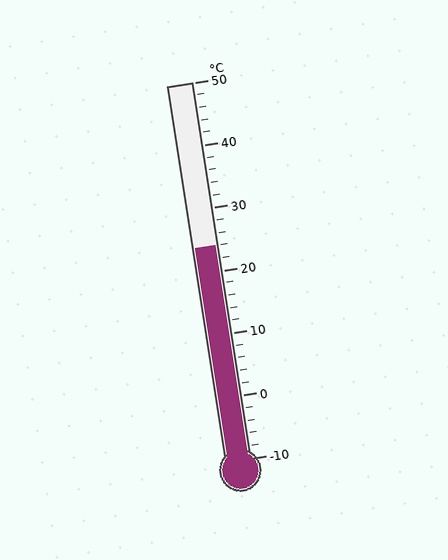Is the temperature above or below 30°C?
The temperature is below 30°C.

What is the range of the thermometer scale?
The thermometer scale ranges from -10°C to 50°C.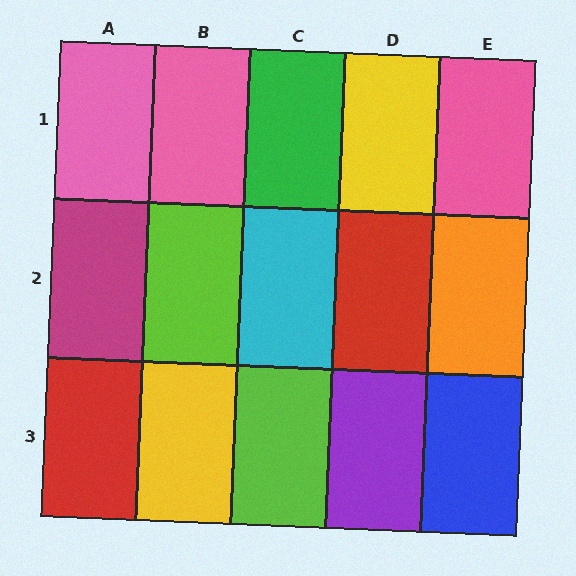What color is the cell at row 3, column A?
Red.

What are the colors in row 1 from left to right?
Pink, pink, green, yellow, pink.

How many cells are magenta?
1 cell is magenta.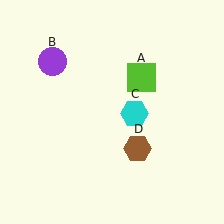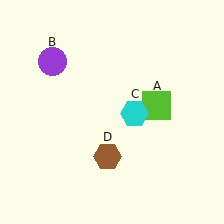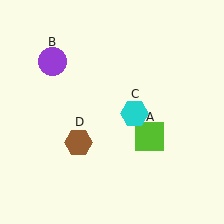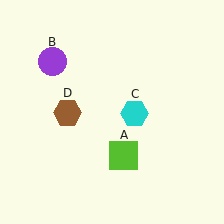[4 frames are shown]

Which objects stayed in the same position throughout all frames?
Purple circle (object B) and cyan hexagon (object C) remained stationary.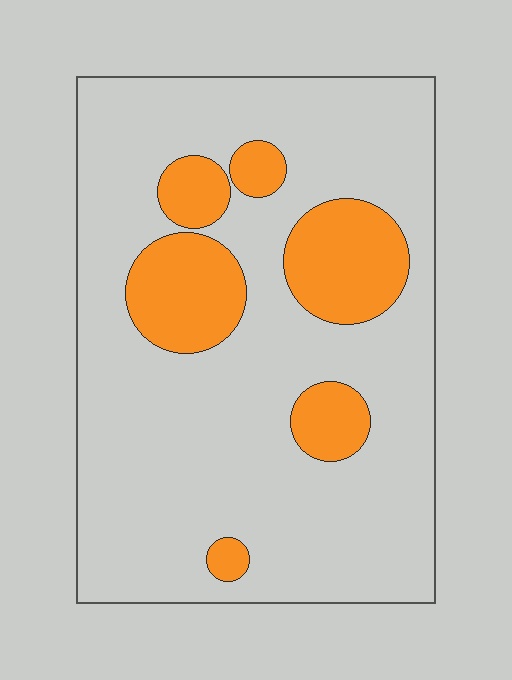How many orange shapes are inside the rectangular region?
6.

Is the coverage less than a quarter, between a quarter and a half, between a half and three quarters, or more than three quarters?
Less than a quarter.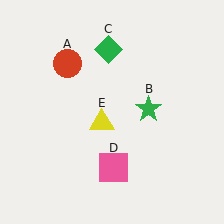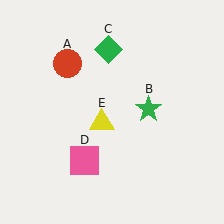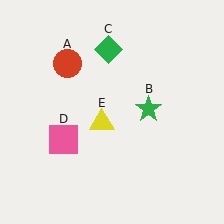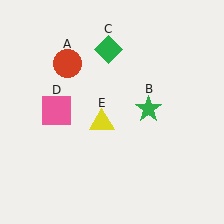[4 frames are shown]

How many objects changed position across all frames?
1 object changed position: pink square (object D).